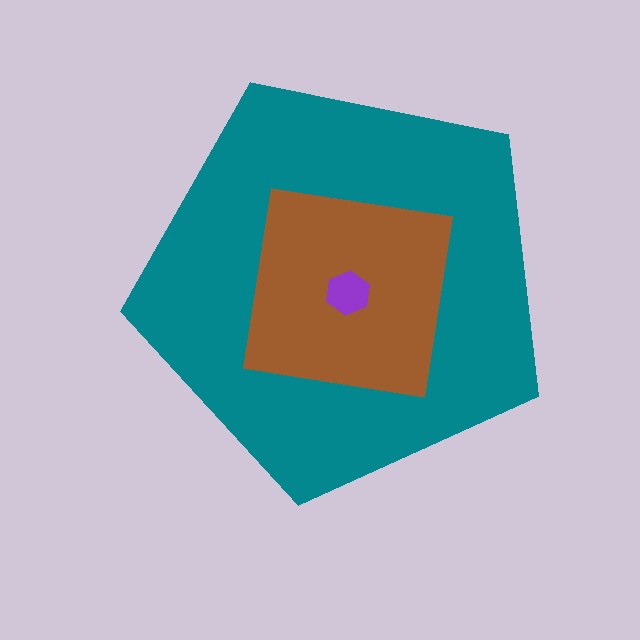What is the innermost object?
The purple hexagon.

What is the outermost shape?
The teal pentagon.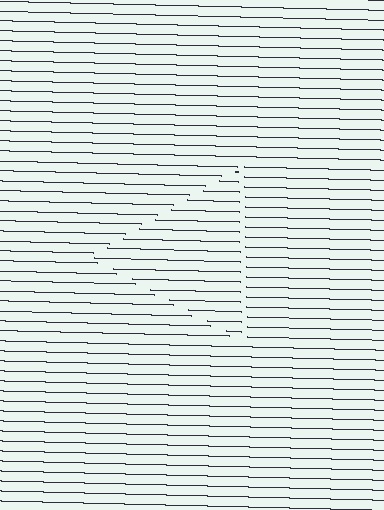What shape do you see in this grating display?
An illusory triangle. The interior of the shape contains the same grating, shifted by half a period — the contour is defined by the phase discontinuity where line-ends from the inner and outer gratings abut.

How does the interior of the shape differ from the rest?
The interior of the shape contains the same grating, shifted by half a period — the contour is defined by the phase discontinuity where line-ends from the inner and outer gratings abut.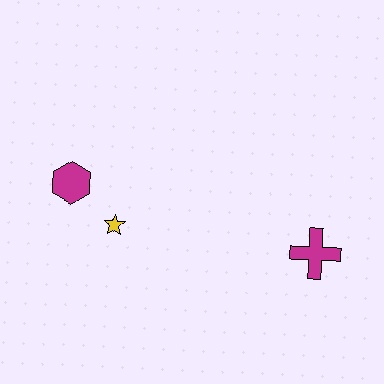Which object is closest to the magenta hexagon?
The yellow star is closest to the magenta hexagon.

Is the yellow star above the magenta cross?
Yes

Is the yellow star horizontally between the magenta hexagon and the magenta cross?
Yes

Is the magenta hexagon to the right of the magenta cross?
No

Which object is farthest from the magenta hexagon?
The magenta cross is farthest from the magenta hexagon.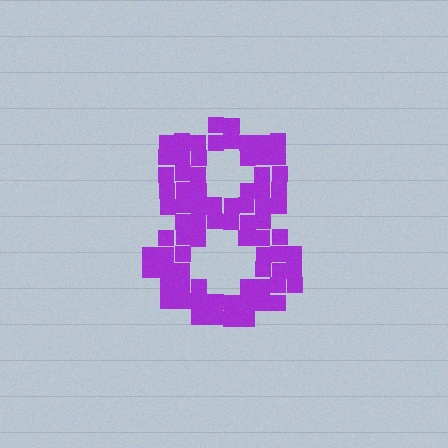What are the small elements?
The small elements are squares.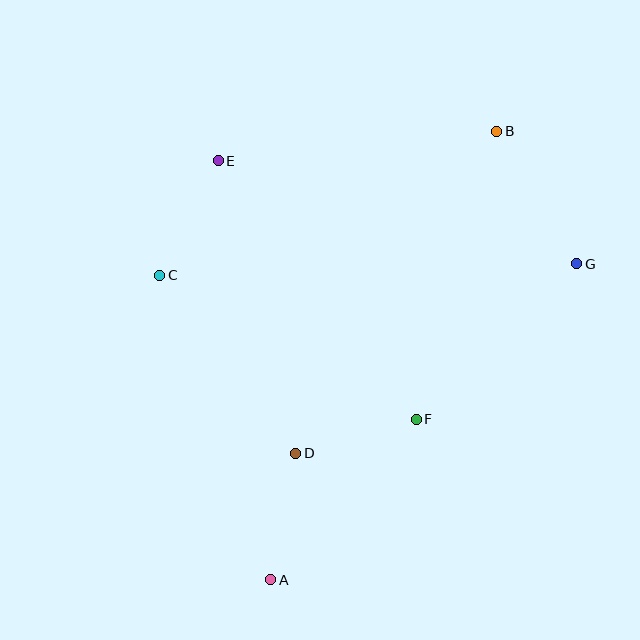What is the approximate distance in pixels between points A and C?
The distance between A and C is approximately 324 pixels.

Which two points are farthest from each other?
Points A and B are farthest from each other.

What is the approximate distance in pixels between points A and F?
The distance between A and F is approximately 217 pixels.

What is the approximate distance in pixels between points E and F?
The distance between E and F is approximately 325 pixels.